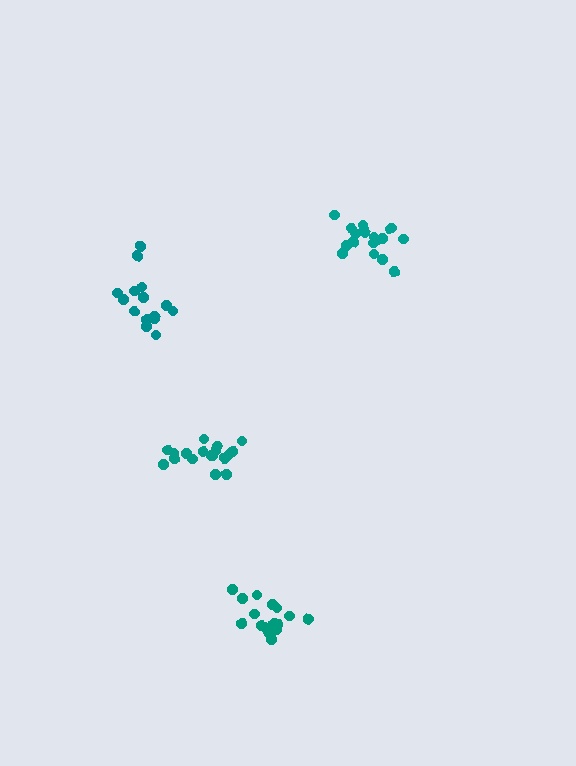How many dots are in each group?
Group 1: 18 dots, Group 2: 15 dots, Group 3: 19 dots, Group 4: 21 dots (73 total).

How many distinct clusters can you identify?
There are 4 distinct clusters.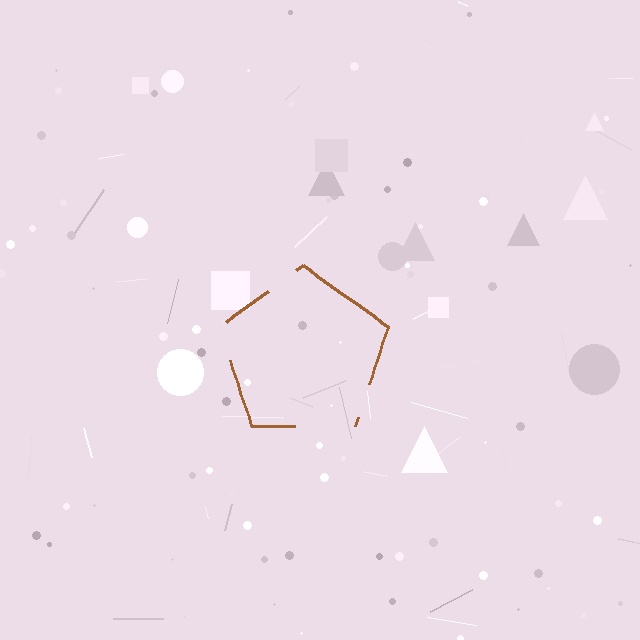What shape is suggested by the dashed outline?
The dashed outline suggests a pentagon.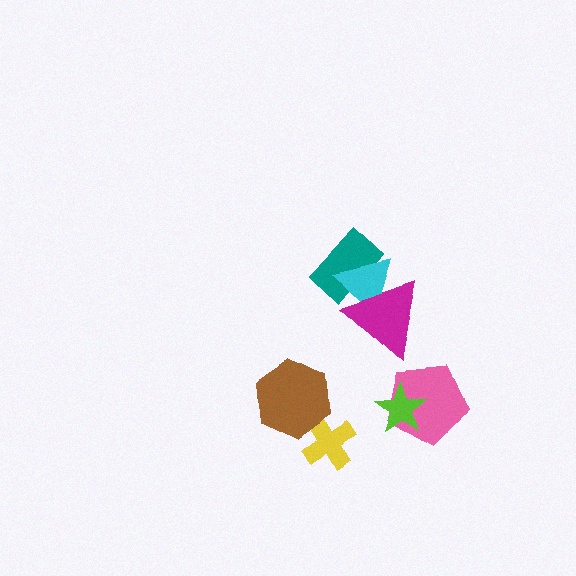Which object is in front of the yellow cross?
The brown hexagon is in front of the yellow cross.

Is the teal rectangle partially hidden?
Yes, it is partially covered by another shape.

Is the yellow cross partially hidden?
Yes, it is partially covered by another shape.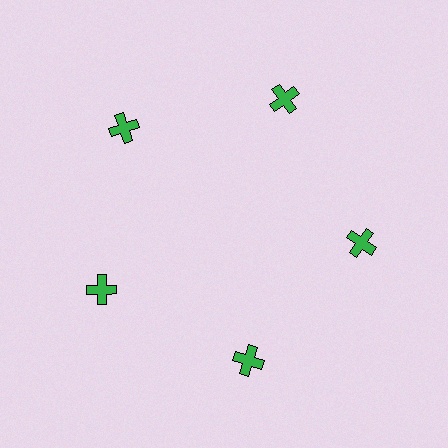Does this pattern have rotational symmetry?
Yes, this pattern has 5-fold rotational symmetry. It looks the same after rotating 72 degrees around the center.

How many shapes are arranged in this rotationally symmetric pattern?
There are 5 shapes, arranged in 5 groups of 1.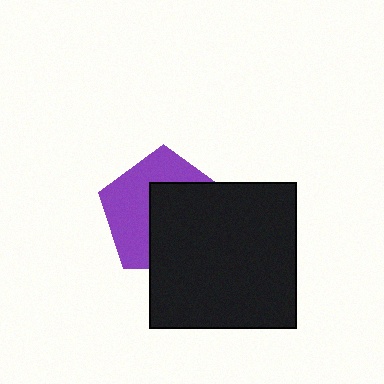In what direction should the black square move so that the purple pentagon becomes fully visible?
The black square should move toward the lower-right. That is the shortest direction to clear the overlap and leave the purple pentagon fully visible.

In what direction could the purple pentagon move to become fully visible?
The purple pentagon could move toward the upper-left. That would shift it out from behind the black square entirely.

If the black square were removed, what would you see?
You would see the complete purple pentagon.